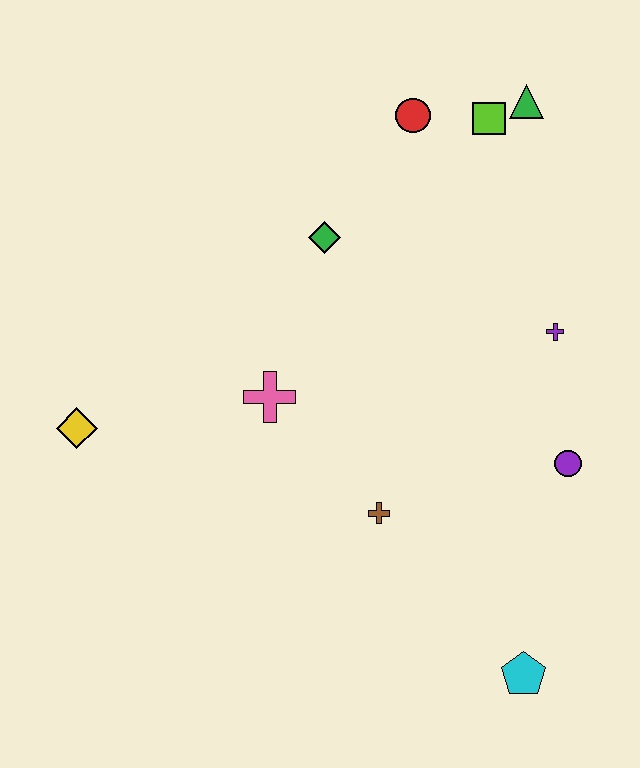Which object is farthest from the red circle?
The cyan pentagon is farthest from the red circle.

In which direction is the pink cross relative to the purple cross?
The pink cross is to the left of the purple cross.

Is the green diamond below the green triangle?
Yes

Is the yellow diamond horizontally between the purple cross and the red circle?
No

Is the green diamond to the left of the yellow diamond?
No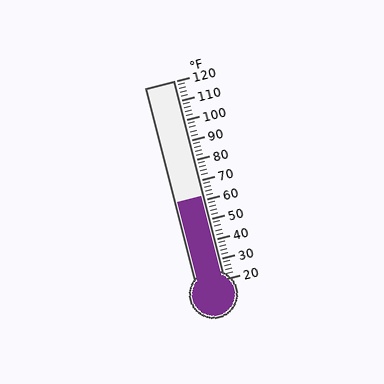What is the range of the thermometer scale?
The thermometer scale ranges from 20°F to 120°F.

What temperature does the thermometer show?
The thermometer shows approximately 62°F.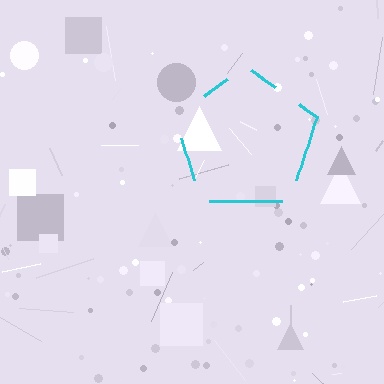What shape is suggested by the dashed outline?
The dashed outline suggests a pentagon.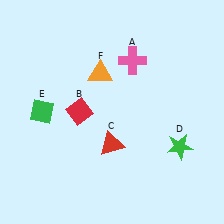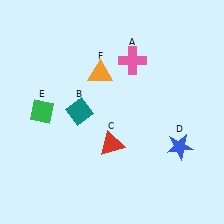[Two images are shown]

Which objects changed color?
B changed from red to teal. D changed from green to blue.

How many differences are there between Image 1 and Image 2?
There are 2 differences between the two images.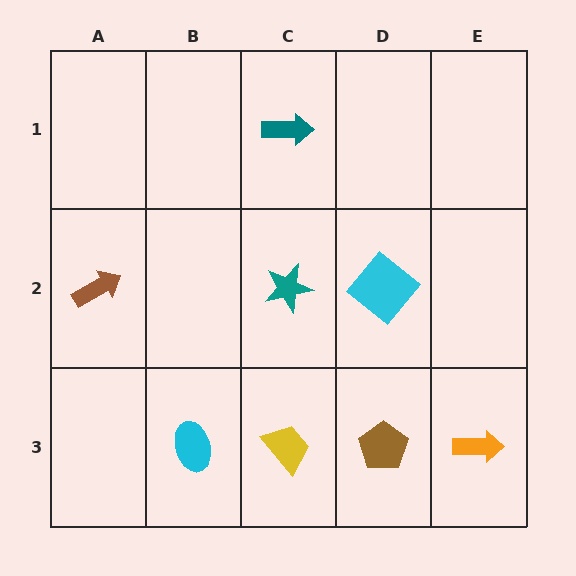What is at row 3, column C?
A yellow trapezoid.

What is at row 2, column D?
A cyan diamond.